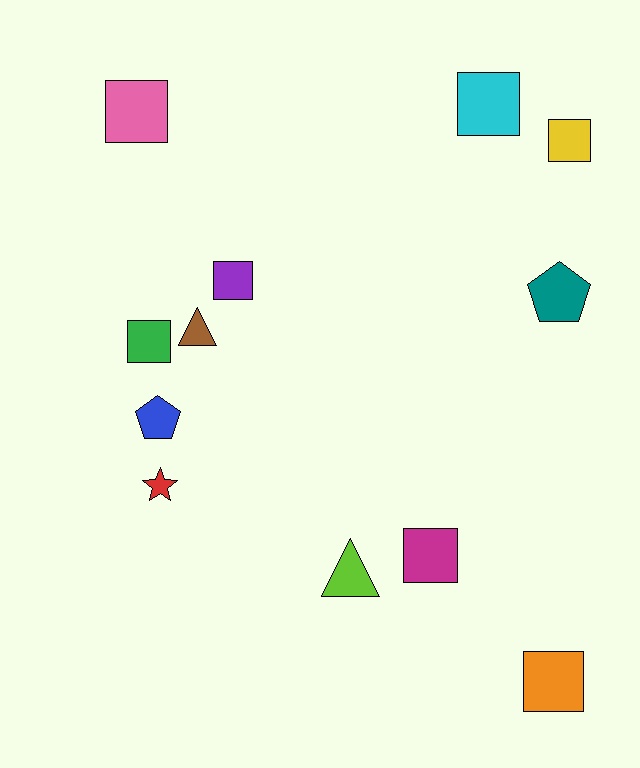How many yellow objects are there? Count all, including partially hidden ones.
There is 1 yellow object.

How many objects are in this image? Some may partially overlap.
There are 12 objects.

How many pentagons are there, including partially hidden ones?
There are 2 pentagons.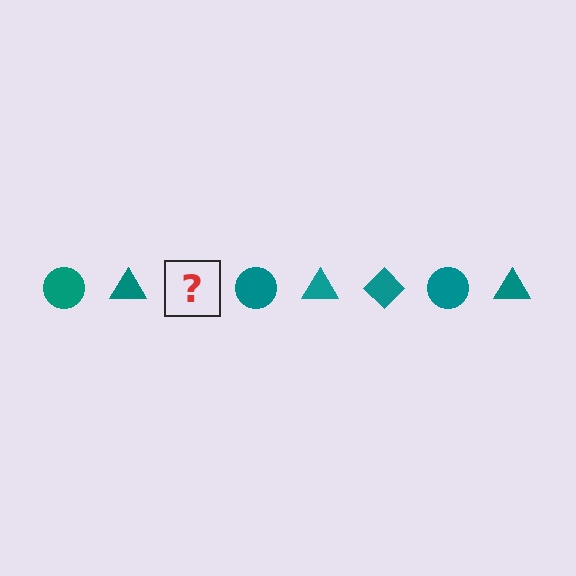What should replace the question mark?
The question mark should be replaced with a teal diamond.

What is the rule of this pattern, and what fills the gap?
The rule is that the pattern cycles through circle, triangle, diamond shapes in teal. The gap should be filled with a teal diamond.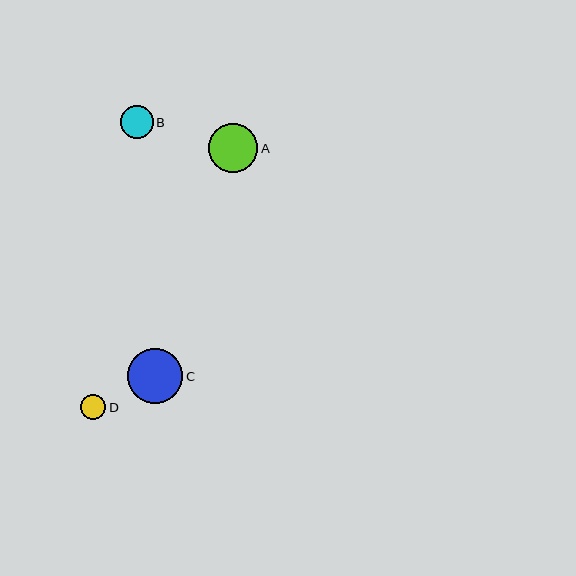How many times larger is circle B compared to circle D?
Circle B is approximately 1.3 times the size of circle D.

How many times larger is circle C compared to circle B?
Circle C is approximately 1.7 times the size of circle B.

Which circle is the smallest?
Circle D is the smallest with a size of approximately 25 pixels.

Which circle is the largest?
Circle C is the largest with a size of approximately 55 pixels.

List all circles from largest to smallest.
From largest to smallest: C, A, B, D.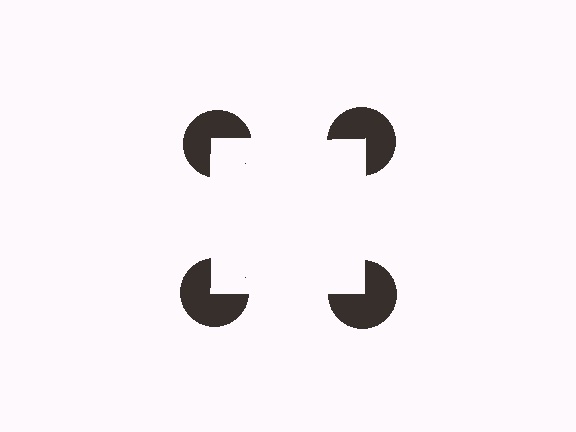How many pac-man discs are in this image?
There are 4 — one at each vertex of the illusory square.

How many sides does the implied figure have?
4 sides.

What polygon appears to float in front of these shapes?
An illusory square — its edges are inferred from the aligned wedge cuts in the pac-man discs, not physically drawn.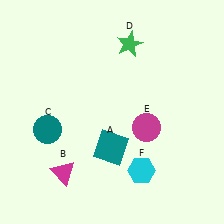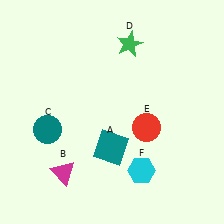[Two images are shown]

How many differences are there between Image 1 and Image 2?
There is 1 difference between the two images.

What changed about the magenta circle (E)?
In Image 1, E is magenta. In Image 2, it changed to red.